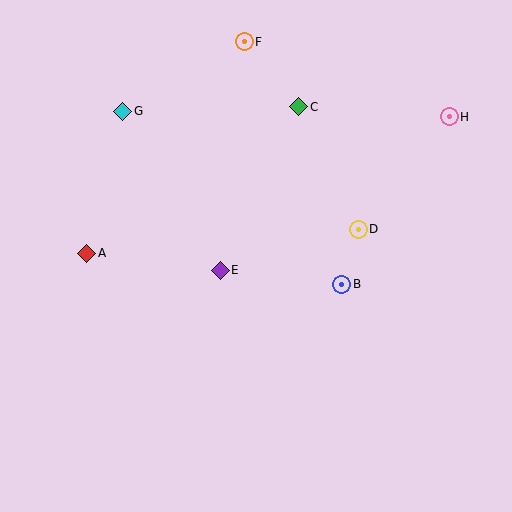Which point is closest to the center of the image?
Point E at (220, 270) is closest to the center.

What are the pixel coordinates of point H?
Point H is at (449, 117).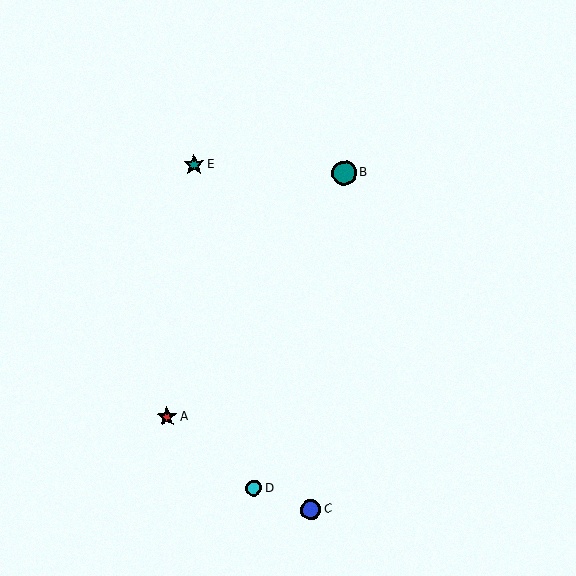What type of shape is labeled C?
Shape C is a blue circle.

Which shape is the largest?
The teal circle (labeled B) is the largest.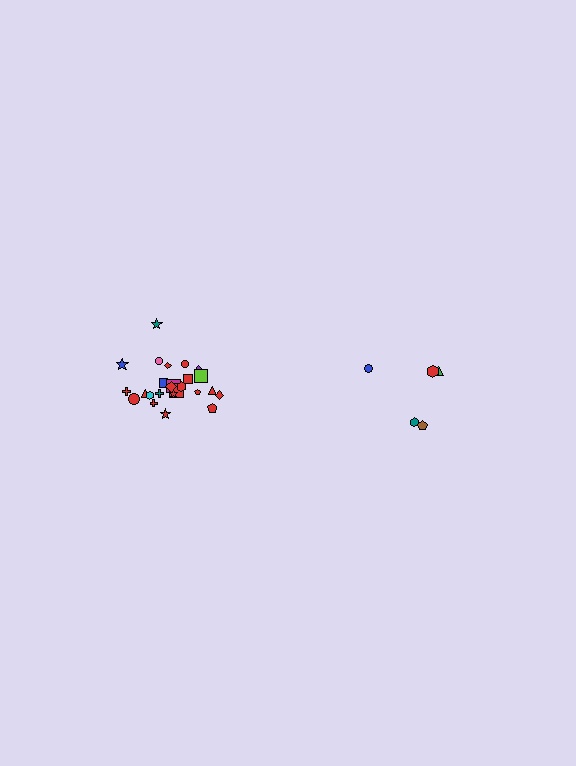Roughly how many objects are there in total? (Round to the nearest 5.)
Roughly 30 objects in total.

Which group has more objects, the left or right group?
The left group.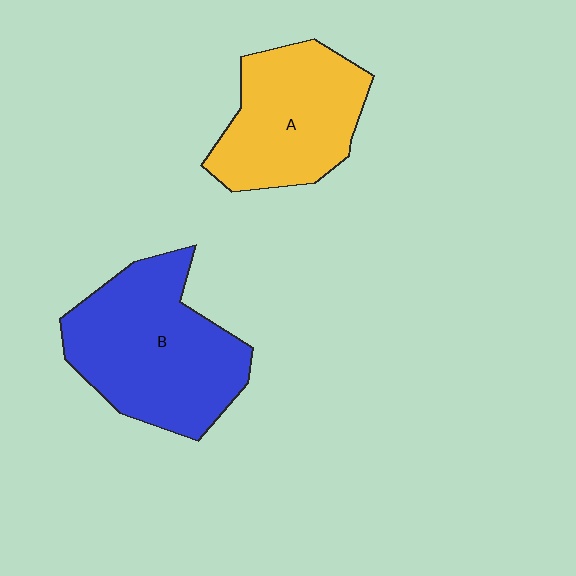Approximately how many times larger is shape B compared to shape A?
Approximately 1.3 times.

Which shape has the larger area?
Shape B (blue).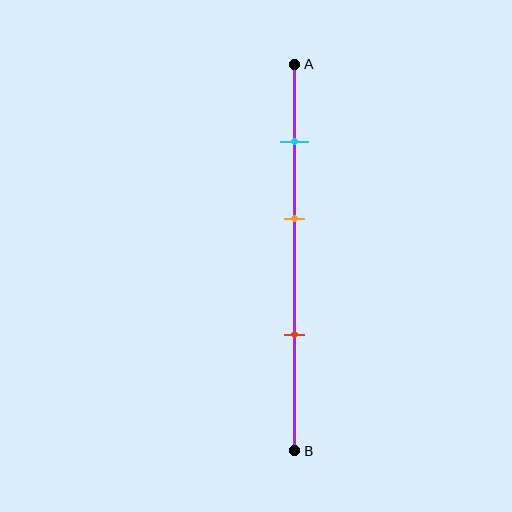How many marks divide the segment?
There are 3 marks dividing the segment.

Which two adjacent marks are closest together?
The cyan and orange marks are the closest adjacent pair.